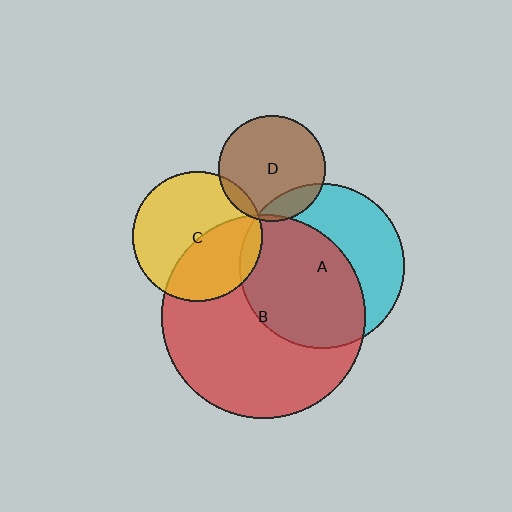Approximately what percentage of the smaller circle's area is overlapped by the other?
Approximately 60%.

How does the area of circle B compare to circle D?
Approximately 3.6 times.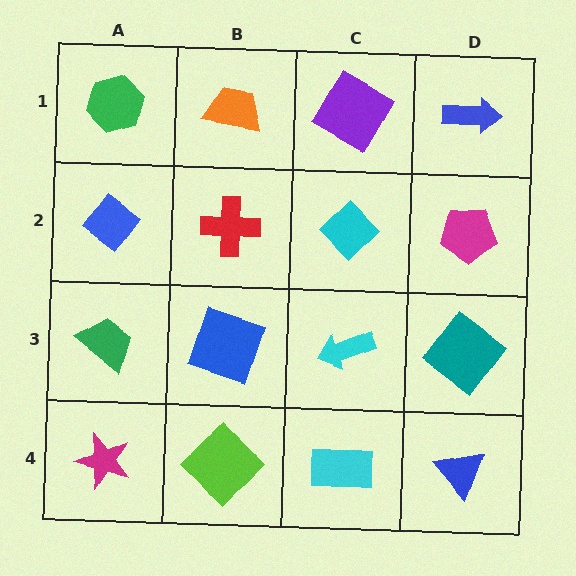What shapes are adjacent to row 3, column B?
A red cross (row 2, column B), a lime diamond (row 4, column B), a green trapezoid (row 3, column A), a cyan arrow (row 3, column C).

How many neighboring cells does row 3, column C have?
4.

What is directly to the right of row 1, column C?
A blue arrow.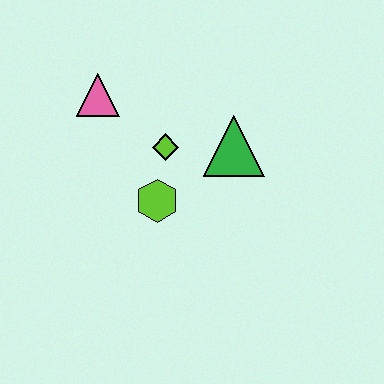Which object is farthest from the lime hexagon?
The pink triangle is farthest from the lime hexagon.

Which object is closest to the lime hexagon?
The lime diamond is closest to the lime hexagon.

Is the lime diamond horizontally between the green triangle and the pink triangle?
Yes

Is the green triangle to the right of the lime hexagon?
Yes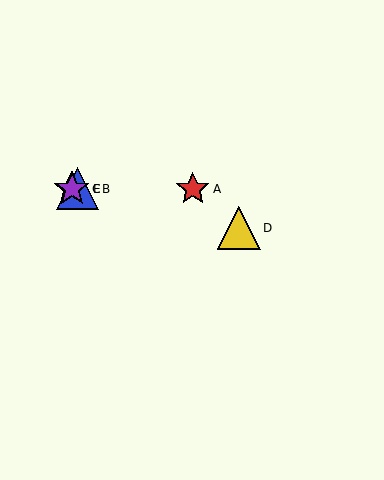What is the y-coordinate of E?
Object E is at y≈189.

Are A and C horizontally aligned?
Yes, both are at y≈189.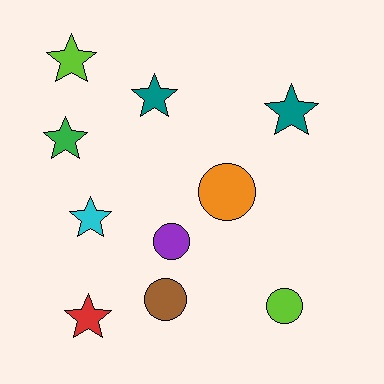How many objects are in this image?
There are 10 objects.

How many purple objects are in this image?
There is 1 purple object.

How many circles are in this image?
There are 4 circles.